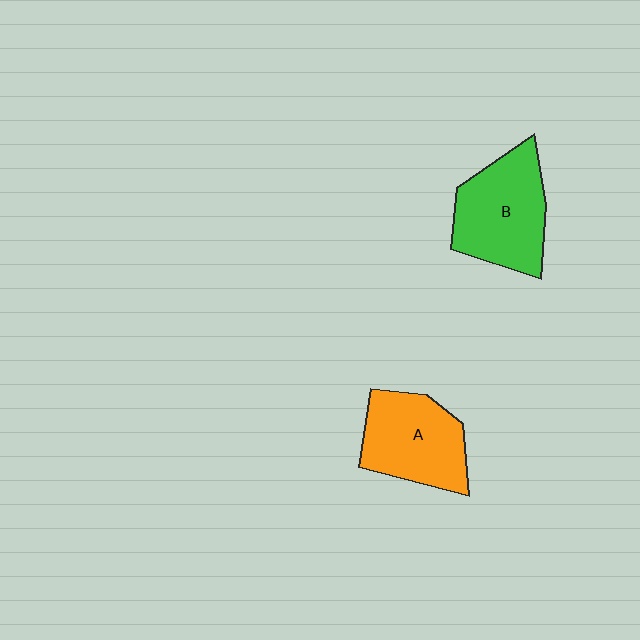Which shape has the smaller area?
Shape A (orange).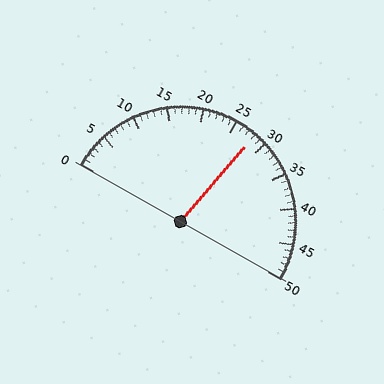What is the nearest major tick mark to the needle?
The nearest major tick mark is 30.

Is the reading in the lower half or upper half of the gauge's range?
The reading is in the upper half of the range (0 to 50).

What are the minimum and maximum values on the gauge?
The gauge ranges from 0 to 50.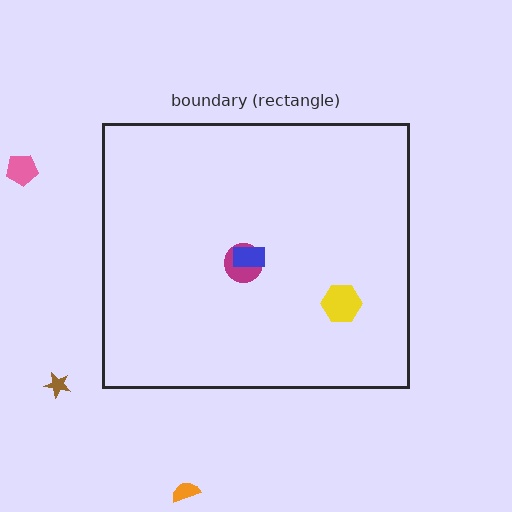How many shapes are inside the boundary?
3 inside, 3 outside.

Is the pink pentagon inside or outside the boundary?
Outside.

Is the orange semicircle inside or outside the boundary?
Outside.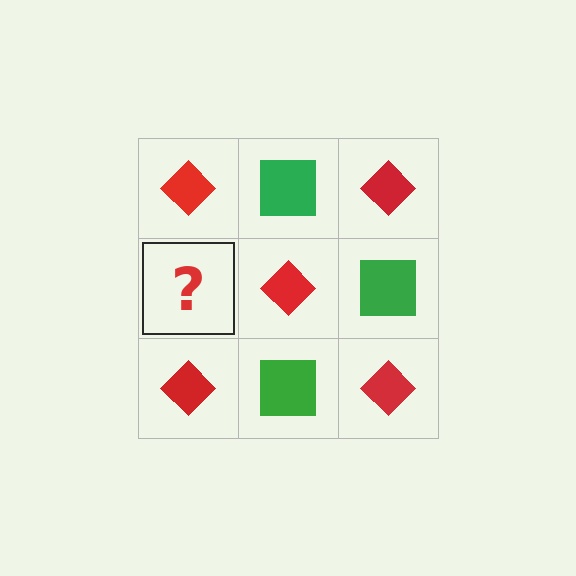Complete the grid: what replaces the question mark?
The question mark should be replaced with a green square.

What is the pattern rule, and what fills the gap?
The rule is that it alternates red diamond and green square in a checkerboard pattern. The gap should be filled with a green square.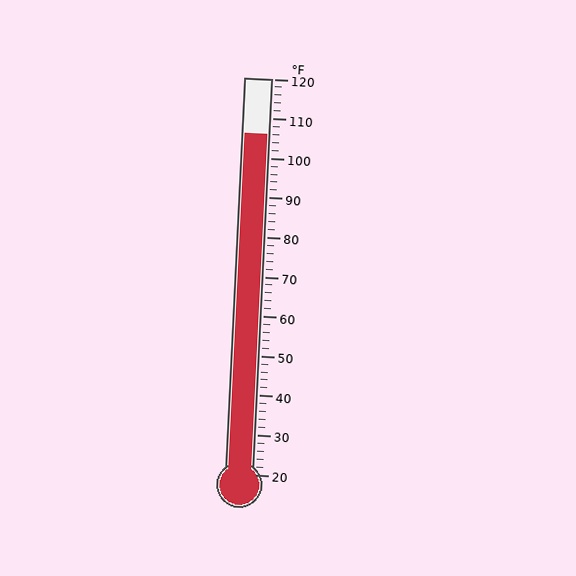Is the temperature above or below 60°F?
The temperature is above 60°F.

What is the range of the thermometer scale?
The thermometer scale ranges from 20°F to 120°F.